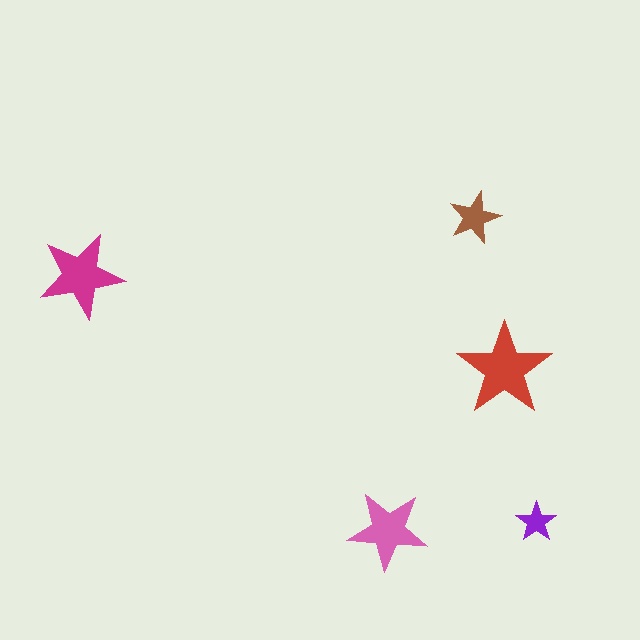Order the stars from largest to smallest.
the red one, the magenta one, the pink one, the brown one, the purple one.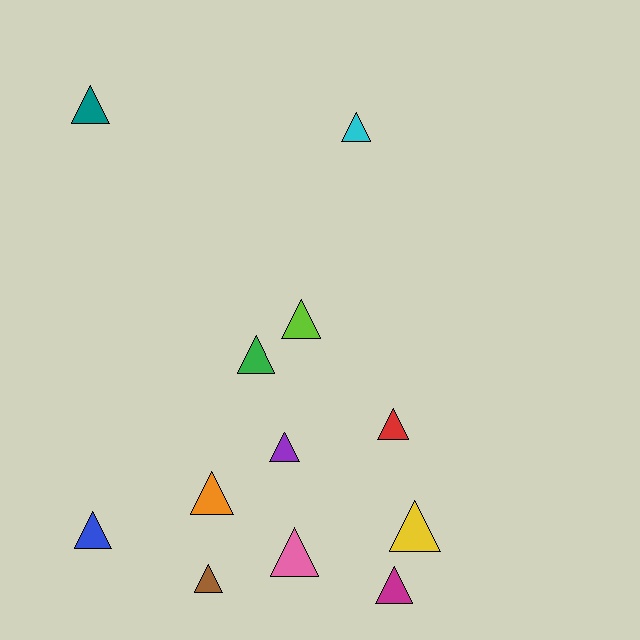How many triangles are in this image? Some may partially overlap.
There are 12 triangles.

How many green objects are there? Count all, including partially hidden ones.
There is 1 green object.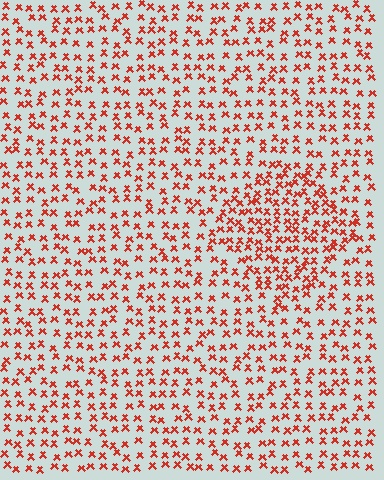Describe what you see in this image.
The image contains small red elements arranged at two different densities. A diamond-shaped region is visible where the elements are more densely packed than the surrounding area.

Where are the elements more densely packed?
The elements are more densely packed inside the diamond boundary.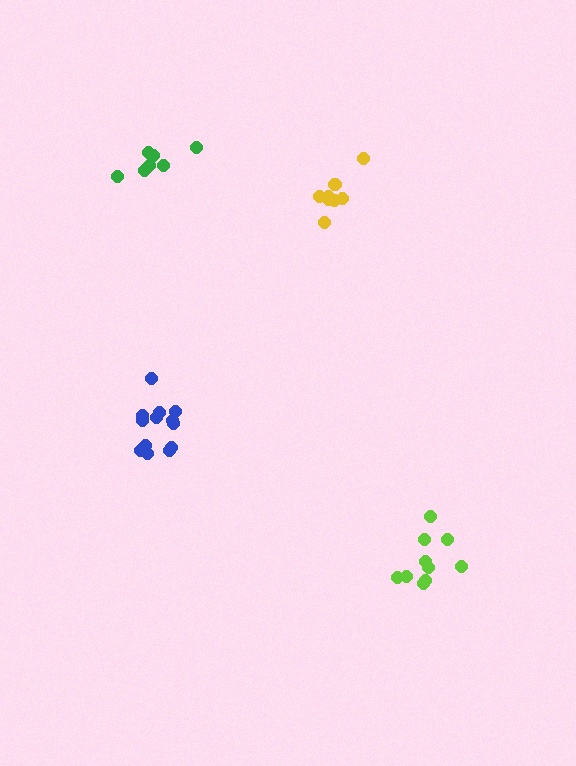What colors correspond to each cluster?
The clusters are colored: blue, yellow, lime, green.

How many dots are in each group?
Group 1: 13 dots, Group 2: 9 dots, Group 3: 10 dots, Group 4: 8 dots (40 total).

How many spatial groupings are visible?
There are 4 spatial groupings.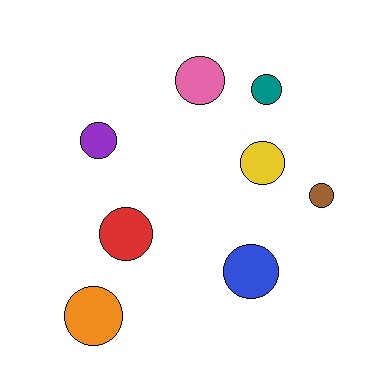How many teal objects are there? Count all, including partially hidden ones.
There is 1 teal object.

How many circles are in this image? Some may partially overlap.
There are 8 circles.